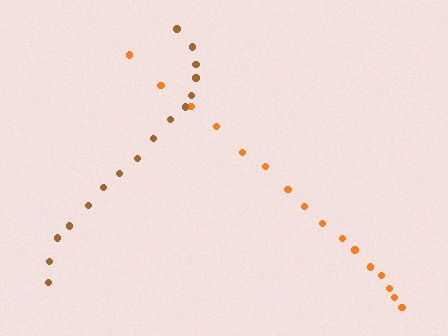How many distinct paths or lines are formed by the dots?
There are 2 distinct paths.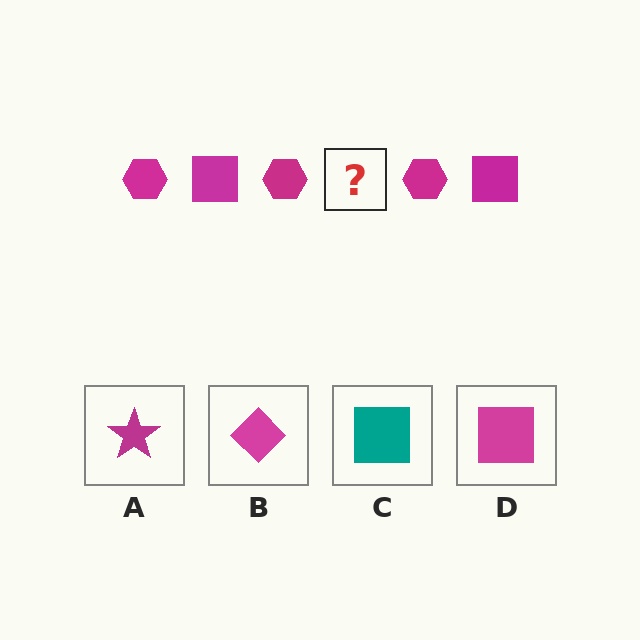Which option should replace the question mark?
Option D.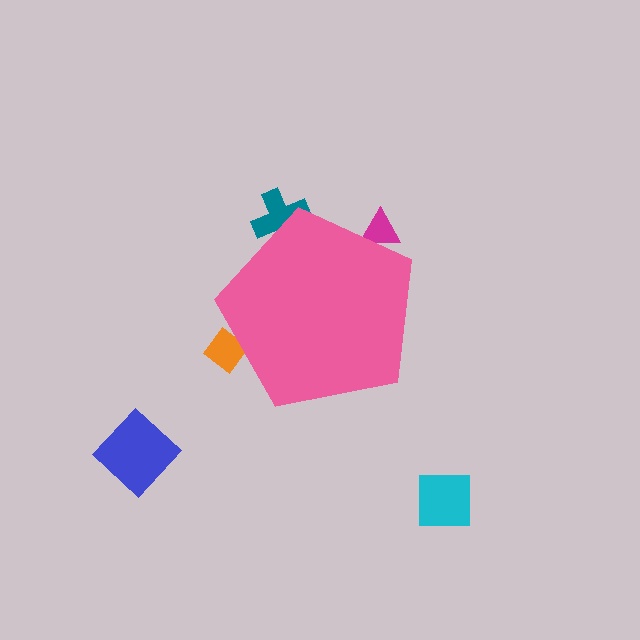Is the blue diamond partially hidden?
No, the blue diamond is fully visible.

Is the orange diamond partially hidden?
Yes, the orange diamond is partially hidden behind the pink pentagon.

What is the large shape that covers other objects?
A pink pentagon.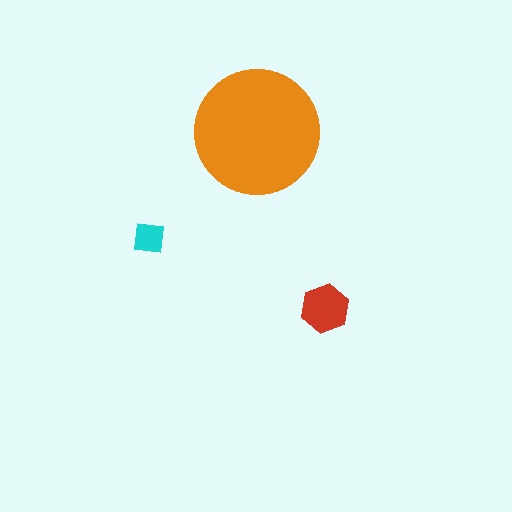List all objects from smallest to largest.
The cyan square, the red hexagon, the orange circle.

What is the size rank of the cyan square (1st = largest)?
3rd.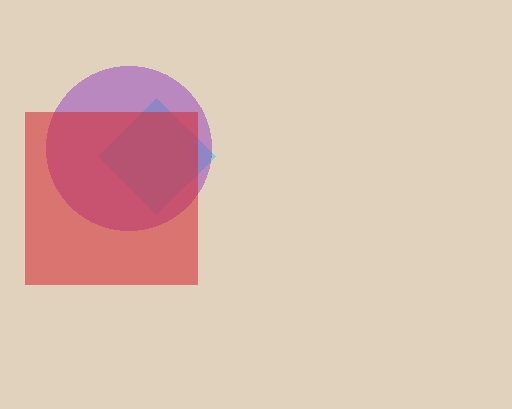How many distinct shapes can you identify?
There are 3 distinct shapes: a cyan diamond, a purple circle, a red square.